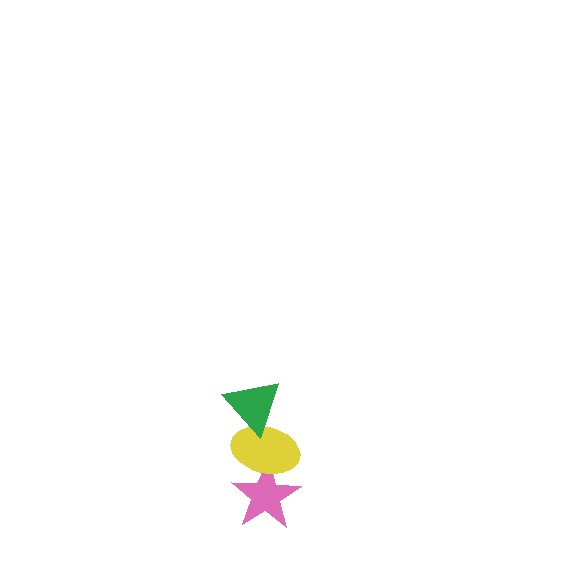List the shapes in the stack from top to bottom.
From top to bottom: the green triangle, the yellow ellipse, the pink star.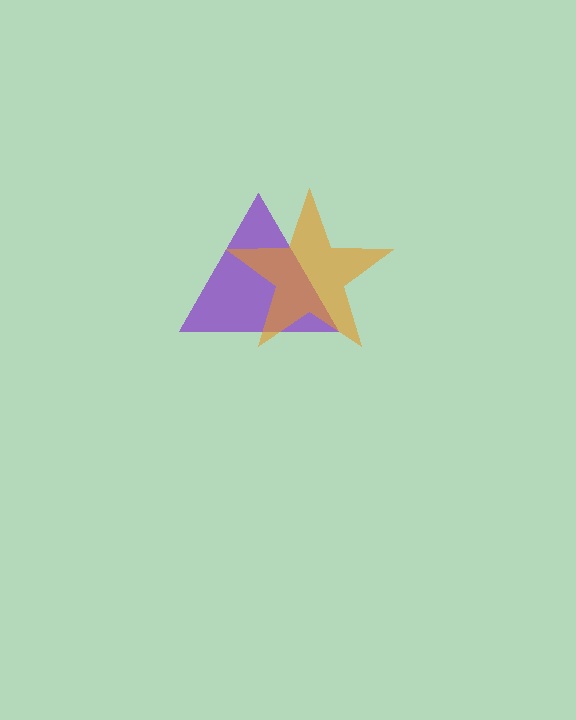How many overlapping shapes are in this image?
There are 2 overlapping shapes in the image.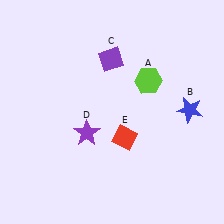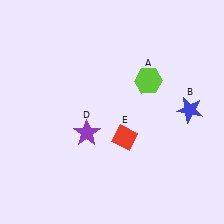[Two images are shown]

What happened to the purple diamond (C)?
The purple diamond (C) was removed in Image 2. It was in the top-left area of Image 1.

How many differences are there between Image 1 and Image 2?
There is 1 difference between the two images.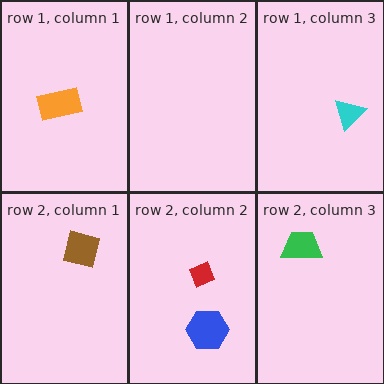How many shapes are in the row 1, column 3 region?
1.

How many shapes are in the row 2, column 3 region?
1.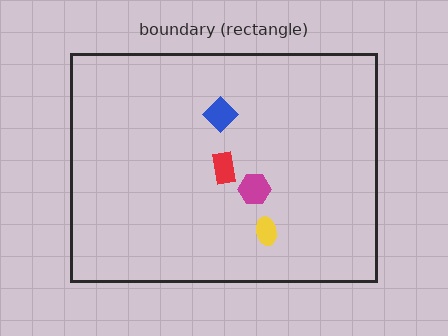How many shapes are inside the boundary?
4 inside, 0 outside.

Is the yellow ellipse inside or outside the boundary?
Inside.